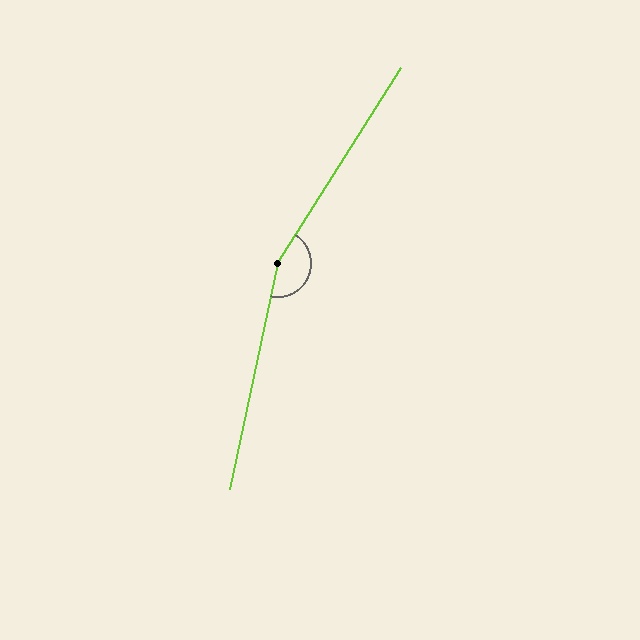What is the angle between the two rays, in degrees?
Approximately 160 degrees.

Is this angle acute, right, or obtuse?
It is obtuse.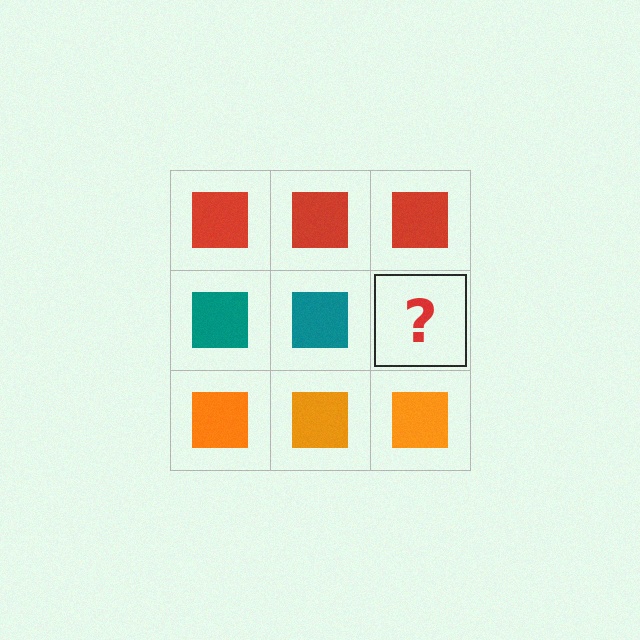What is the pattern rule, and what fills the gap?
The rule is that each row has a consistent color. The gap should be filled with a teal square.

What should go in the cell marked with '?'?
The missing cell should contain a teal square.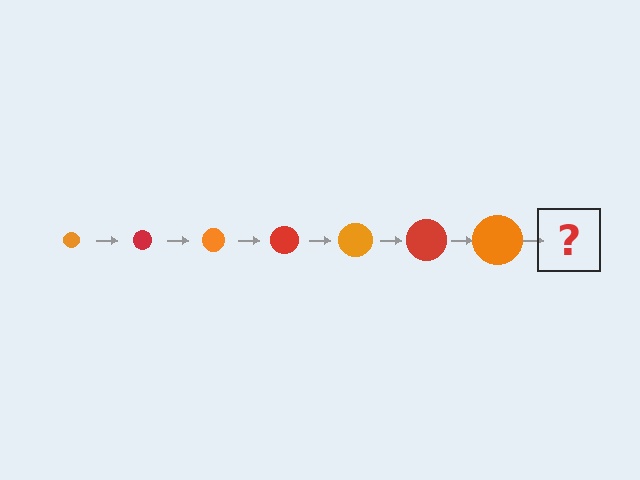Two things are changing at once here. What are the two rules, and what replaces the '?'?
The two rules are that the circle grows larger each step and the color cycles through orange and red. The '?' should be a red circle, larger than the previous one.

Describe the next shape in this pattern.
It should be a red circle, larger than the previous one.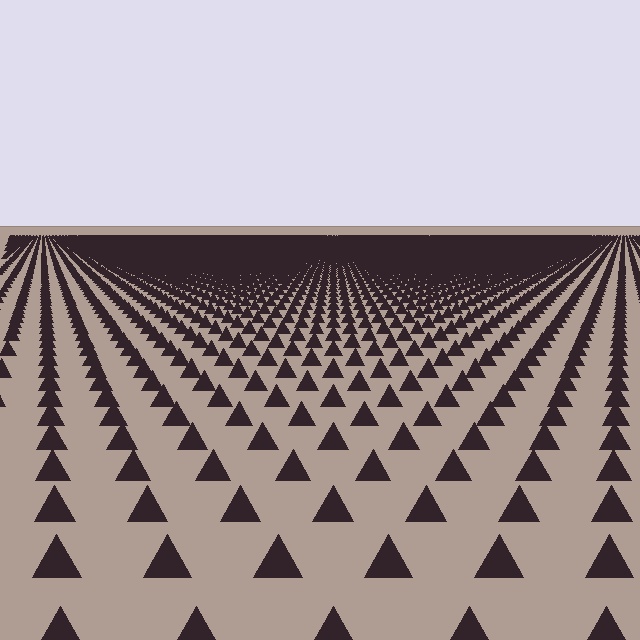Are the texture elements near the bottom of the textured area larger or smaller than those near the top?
Larger. Near the bottom, elements are closer to the viewer and appear at a bigger on-screen size.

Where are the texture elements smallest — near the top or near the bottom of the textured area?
Near the top.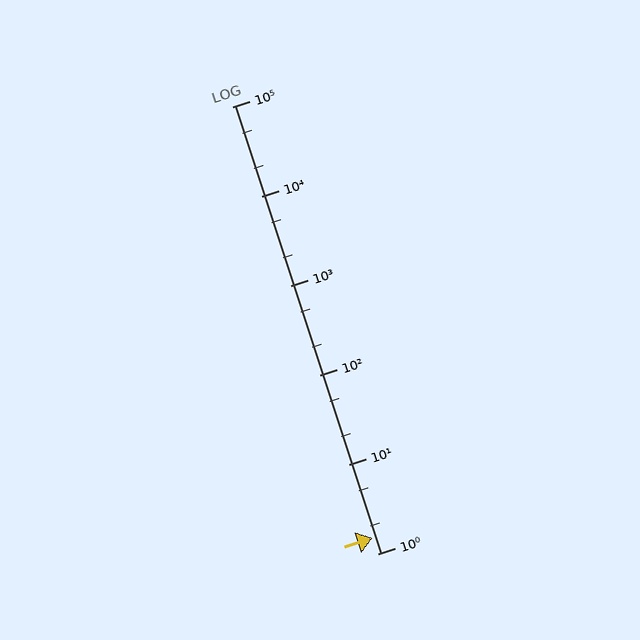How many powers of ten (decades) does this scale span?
The scale spans 5 decades, from 1 to 100000.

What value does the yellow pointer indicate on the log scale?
The pointer indicates approximately 1.5.